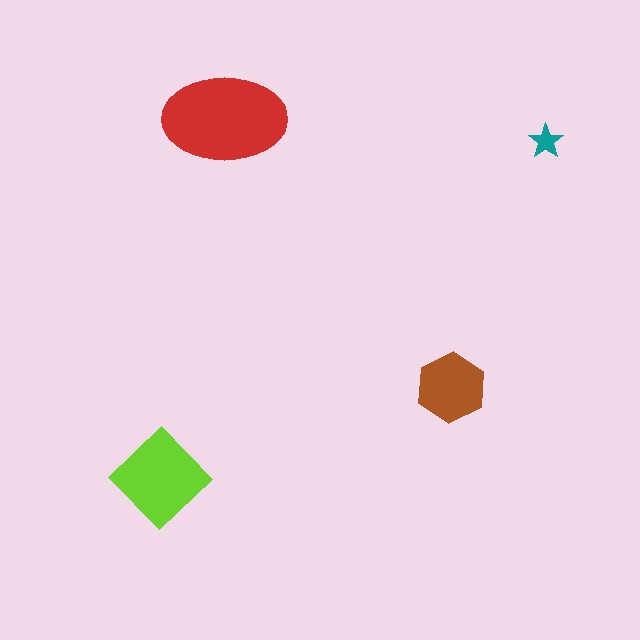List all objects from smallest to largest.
The teal star, the brown hexagon, the lime diamond, the red ellipse.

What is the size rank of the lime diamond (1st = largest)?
2nd.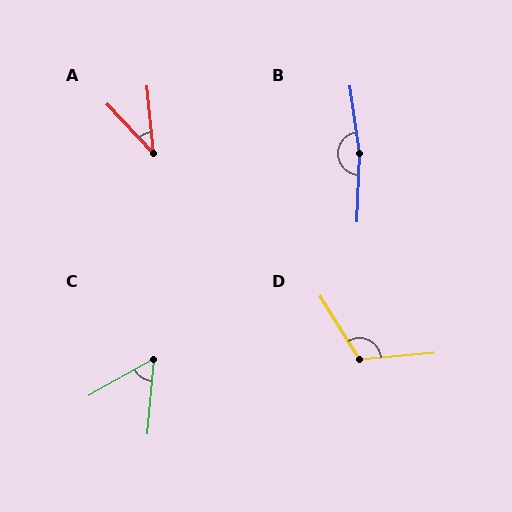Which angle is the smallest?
A, at approximately 38 degrees.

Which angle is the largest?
B, at approximately 170 degrees.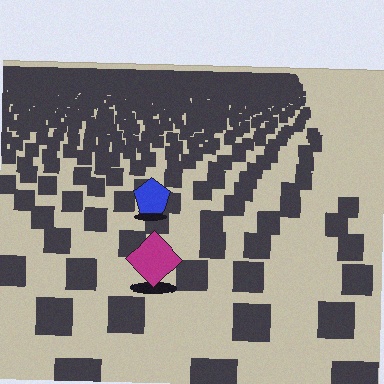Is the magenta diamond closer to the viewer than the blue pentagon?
Yes. The magenta diamond is closer — you can tell from the texture gradient: the ground texture is coarser near it.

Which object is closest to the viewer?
The magenta diamond is closest. The texture marks near it are larger and more spread out.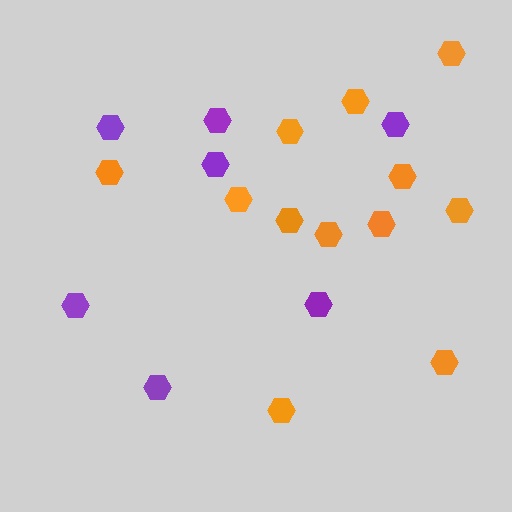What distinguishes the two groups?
There are 2 groups: one group of purple hexagons (7) and one group of orange hexagons (12).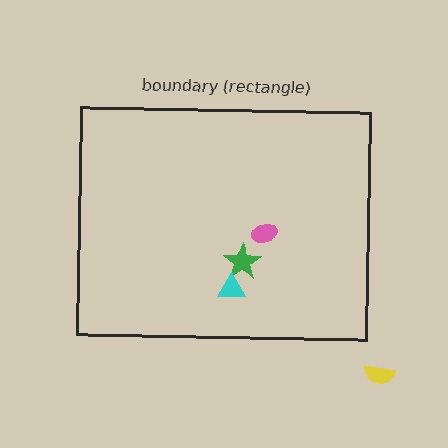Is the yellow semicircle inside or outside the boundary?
Outside.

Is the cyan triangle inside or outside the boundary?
Inside.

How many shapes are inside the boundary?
3 inside, 1 outside.